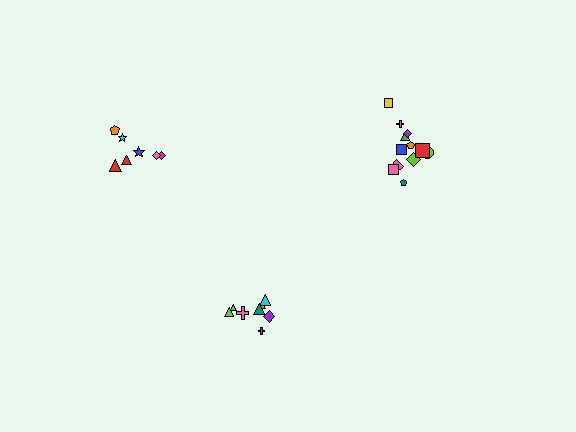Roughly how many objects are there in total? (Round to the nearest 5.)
Roughly 25 objects in total.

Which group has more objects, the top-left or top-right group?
The top-right group.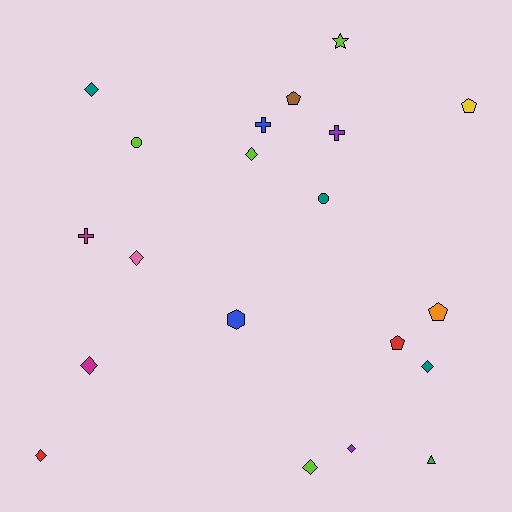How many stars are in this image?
There is 1 star.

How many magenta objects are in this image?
There are 2 magenta objects.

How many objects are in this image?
There are 20 objects.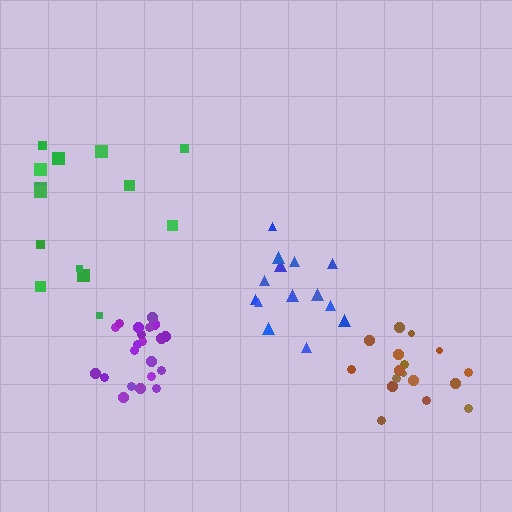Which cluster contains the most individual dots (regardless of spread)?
Purple (21).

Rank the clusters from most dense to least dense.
purple, brown, blue, green.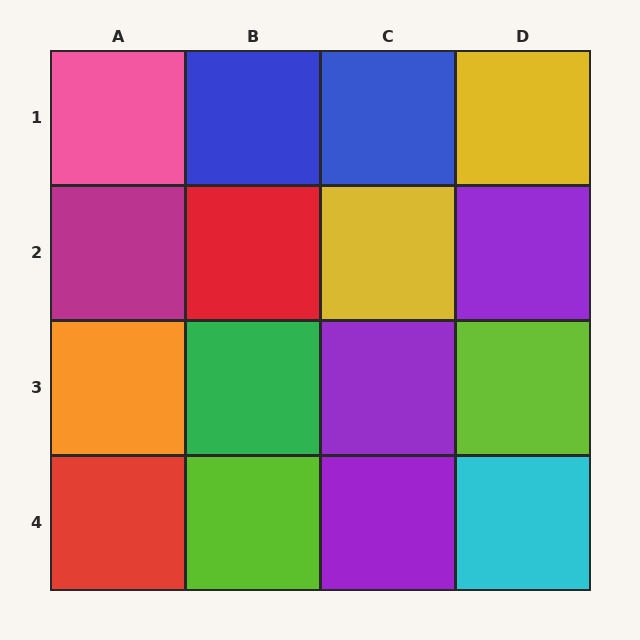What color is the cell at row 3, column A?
Orange.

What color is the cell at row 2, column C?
Yellow.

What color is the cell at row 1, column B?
Blue.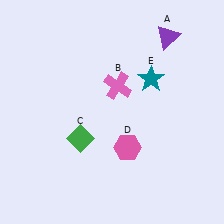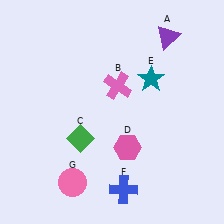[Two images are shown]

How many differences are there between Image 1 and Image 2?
There are 2 differences between the two images.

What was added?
A blue cross (F), a pink circle (G) were added in Image 2.